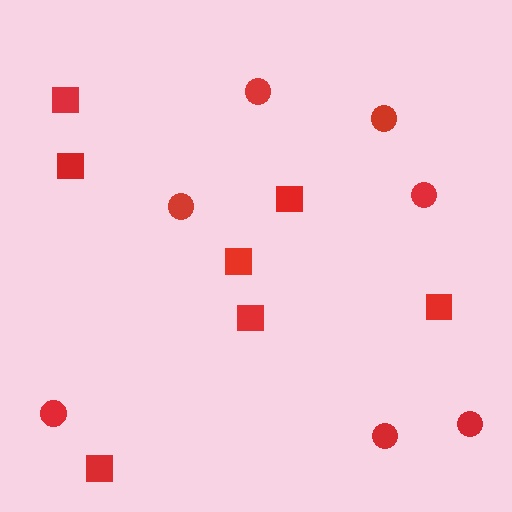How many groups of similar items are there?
There are 2 groups: one group of circles (7) and one group of squares (7).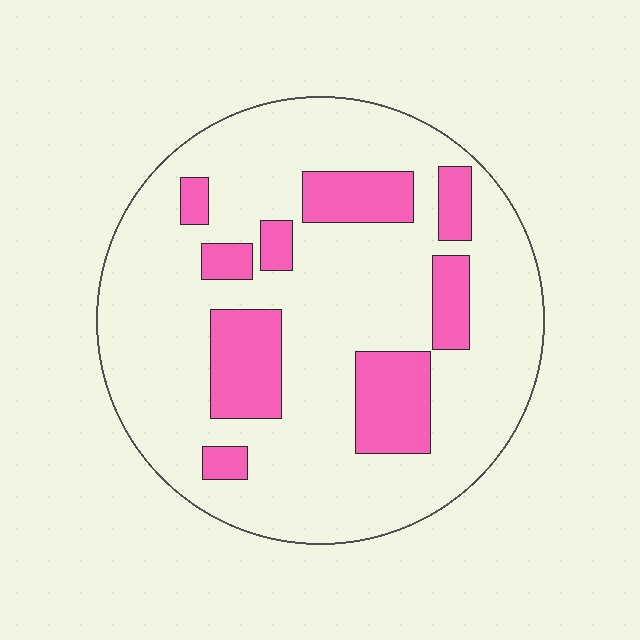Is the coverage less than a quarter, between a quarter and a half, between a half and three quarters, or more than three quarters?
Less than a quarter.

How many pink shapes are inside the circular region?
9.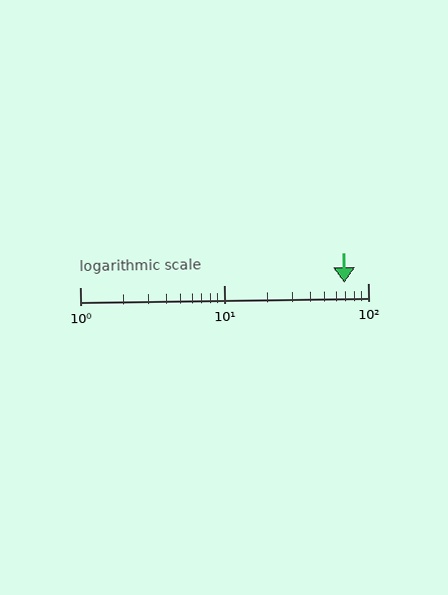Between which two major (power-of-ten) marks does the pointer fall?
The pointer is between 10 and 100.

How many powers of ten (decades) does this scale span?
The scale spans 2 decades, from 1 to 100.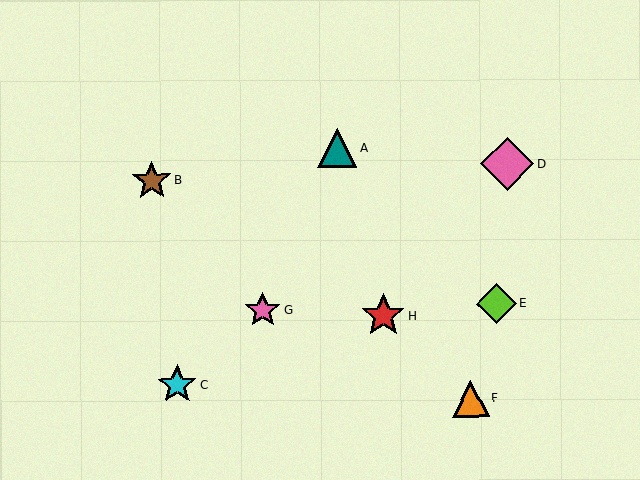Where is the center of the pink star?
The center of the pink star is at (263, 310).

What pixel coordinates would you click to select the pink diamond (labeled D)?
Click at (507, 164) to select the pink diamond D.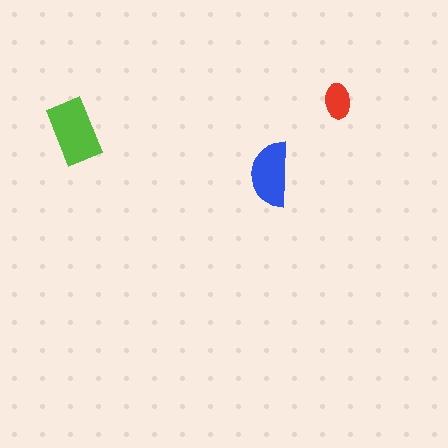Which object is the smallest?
The red ellipse.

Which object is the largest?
The lime rectangle.